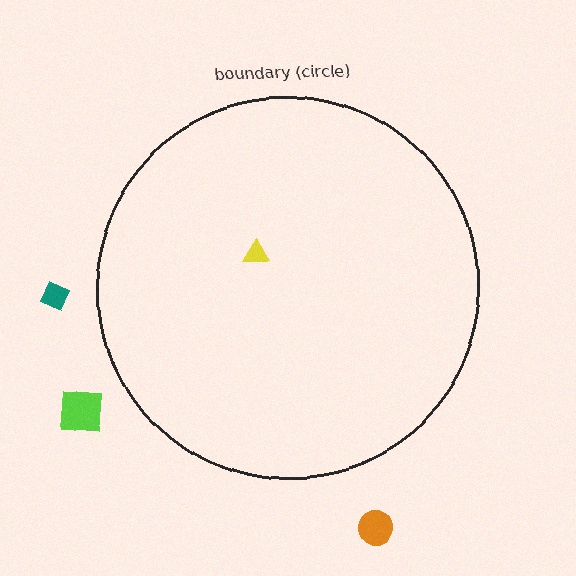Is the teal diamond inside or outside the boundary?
Outside.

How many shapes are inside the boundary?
1 inside, 3 outside.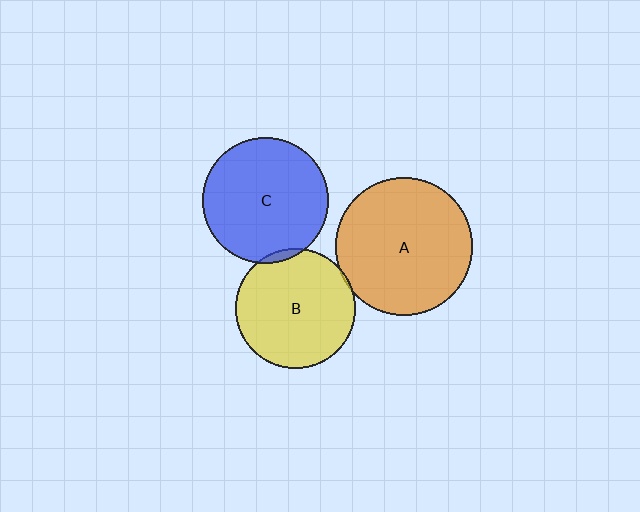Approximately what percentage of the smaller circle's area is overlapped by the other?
Approximately 5%.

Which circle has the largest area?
Circle A (orange).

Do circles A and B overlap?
Yes.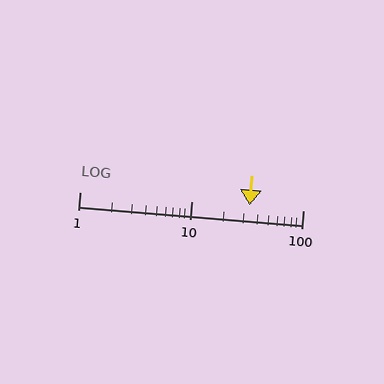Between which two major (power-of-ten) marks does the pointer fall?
The pointer is between 10 and 100.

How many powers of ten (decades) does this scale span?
The scale spans 2 decades, from 1 to 100.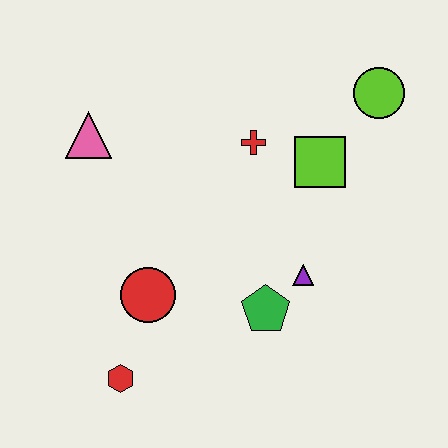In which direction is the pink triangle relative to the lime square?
The pink triangle is to the left of the lime square.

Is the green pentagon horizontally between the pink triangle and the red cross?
No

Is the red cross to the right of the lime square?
No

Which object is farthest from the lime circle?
The red hexagon is farthest from the lime circle.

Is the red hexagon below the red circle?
Yes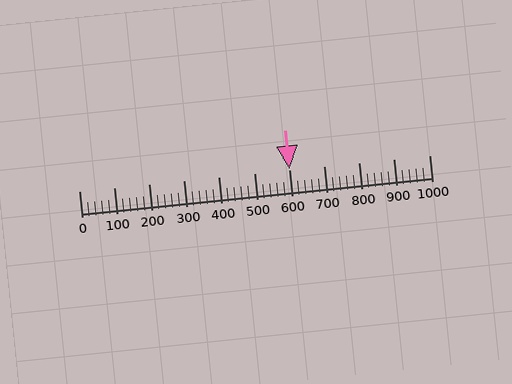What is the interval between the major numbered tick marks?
The major tick marks are spaced 100 units apart.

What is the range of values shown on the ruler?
The ruler shows values from 0 to 1000.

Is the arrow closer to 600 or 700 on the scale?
The arrow is closer to 600.